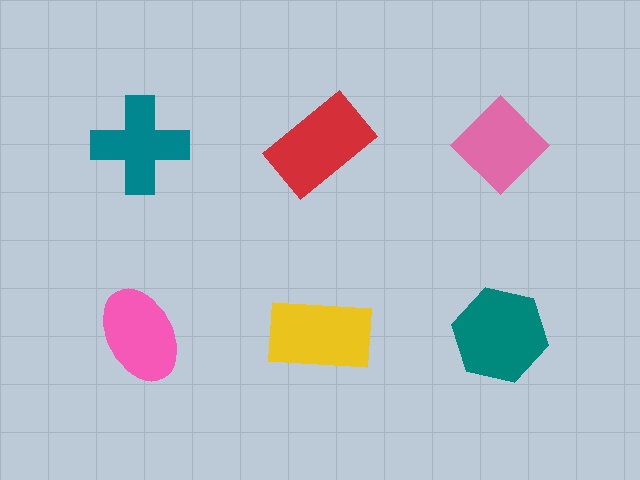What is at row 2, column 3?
A teal hexagon.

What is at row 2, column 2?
A yellow rectangle.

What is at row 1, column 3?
A pink diamond.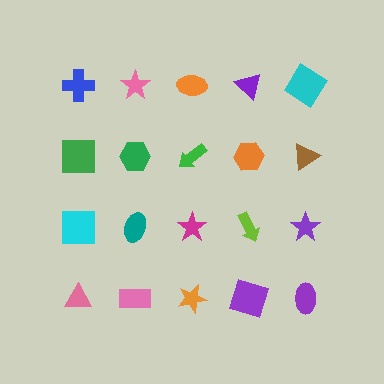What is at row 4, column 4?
A purple square.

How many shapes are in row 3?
5 shapes.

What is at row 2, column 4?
An orange hexagon.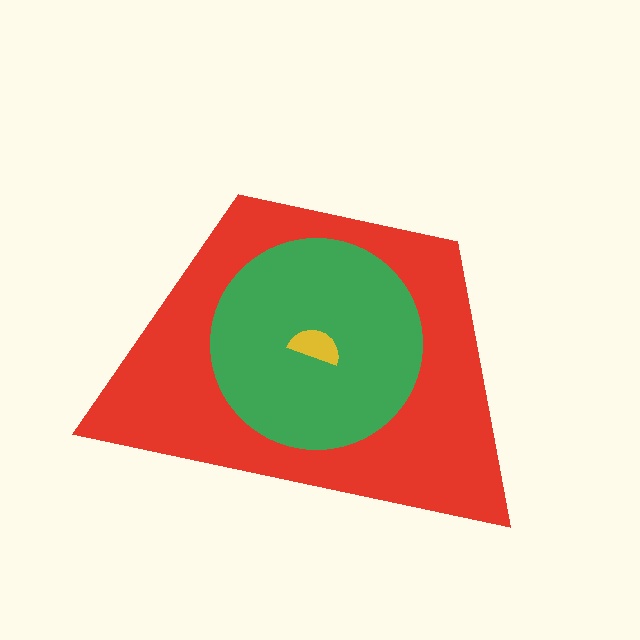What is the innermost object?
The yellow semicircle.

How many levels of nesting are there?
3.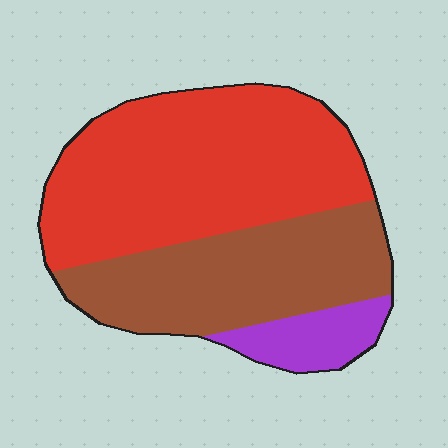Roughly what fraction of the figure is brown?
Brown covers around 35% of the figure.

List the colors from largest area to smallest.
From largest to smallest: red, brown, purple.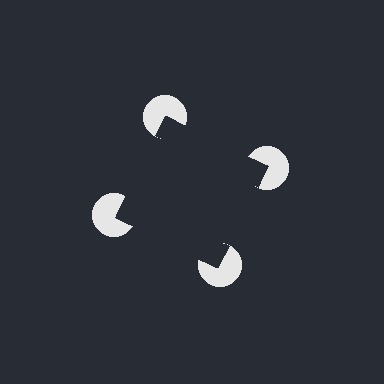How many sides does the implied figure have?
4 sides.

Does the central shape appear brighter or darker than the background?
It typically appears slightly darker than the background, even though no actual brightness change is drawn.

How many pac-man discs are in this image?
There are 4 — one at each vertex of the illusory square.